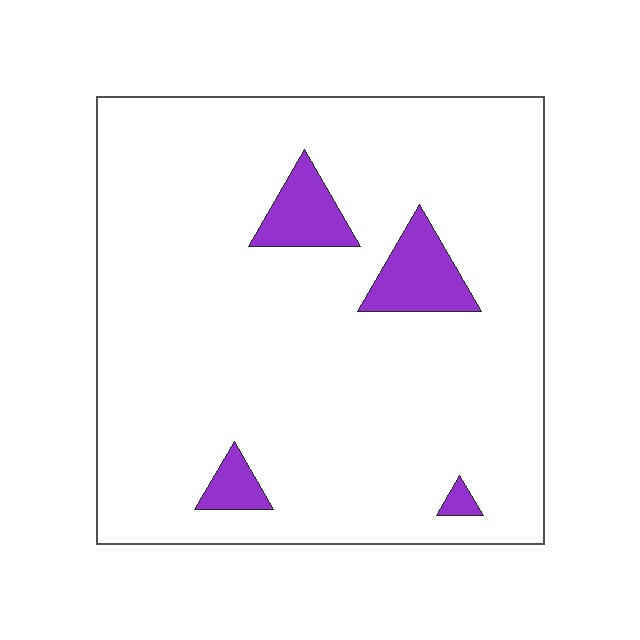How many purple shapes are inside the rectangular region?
4.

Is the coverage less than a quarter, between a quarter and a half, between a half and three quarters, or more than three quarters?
Less than a quarter.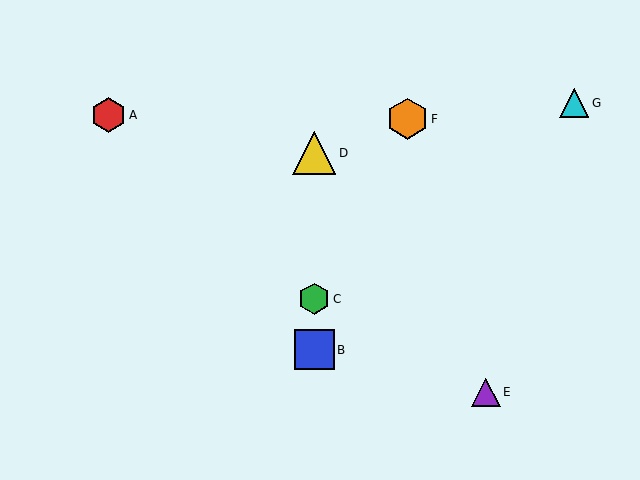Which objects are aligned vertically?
Objects B, C, D are aligned vertically.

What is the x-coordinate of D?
Object D is at x≈314.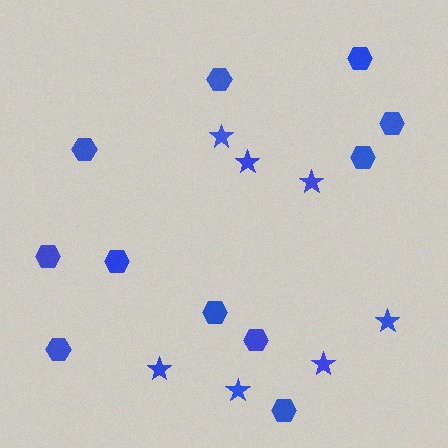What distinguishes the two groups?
There are 2 groups: one group of stars (7) and one group of hexagons (11).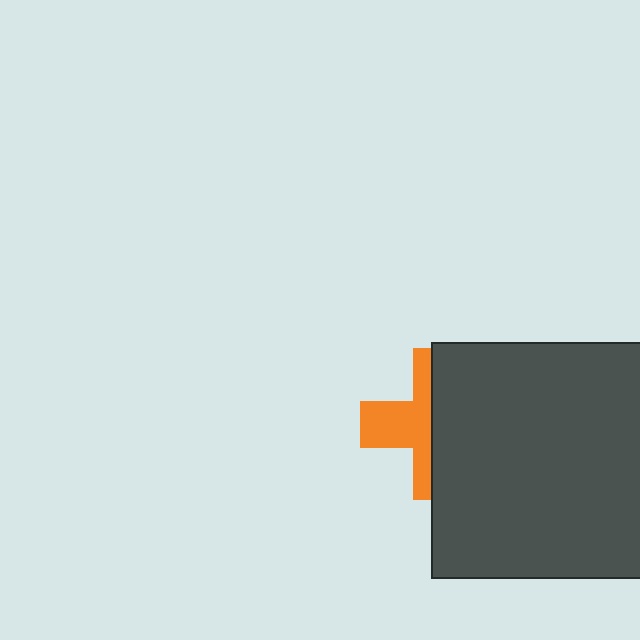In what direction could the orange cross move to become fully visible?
The orange cross could move left. That would shift it out from behind the dark gray square entirely.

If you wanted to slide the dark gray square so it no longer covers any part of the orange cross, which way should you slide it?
Slide it right — that is the most direct way to separate the two shapes.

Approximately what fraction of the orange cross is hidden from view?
Roughly 56% of the orange cross is hidden behind the dark gray square.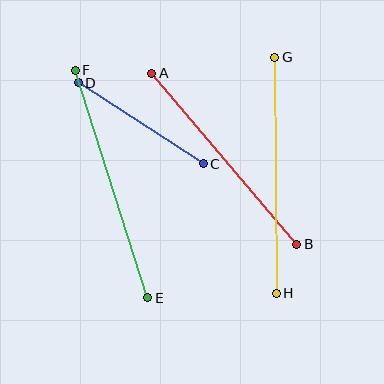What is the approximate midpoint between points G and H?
The midpoint is at approximately (275, 175) pixels.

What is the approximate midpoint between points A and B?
The midpoint is at approximately (224, 159) pixels.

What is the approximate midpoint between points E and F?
The midpoint is at approximately (111, 184) pixels.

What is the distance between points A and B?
The distance is approximately 224 pixels.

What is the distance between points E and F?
The distance is approximately 239 pixels.